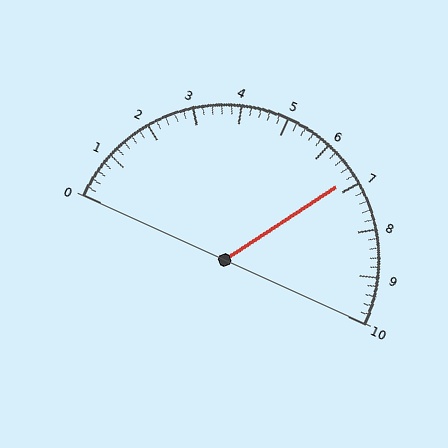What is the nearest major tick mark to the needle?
The nearest major tick mark is 7.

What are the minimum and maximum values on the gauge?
The gauge ranges from 0 to 10.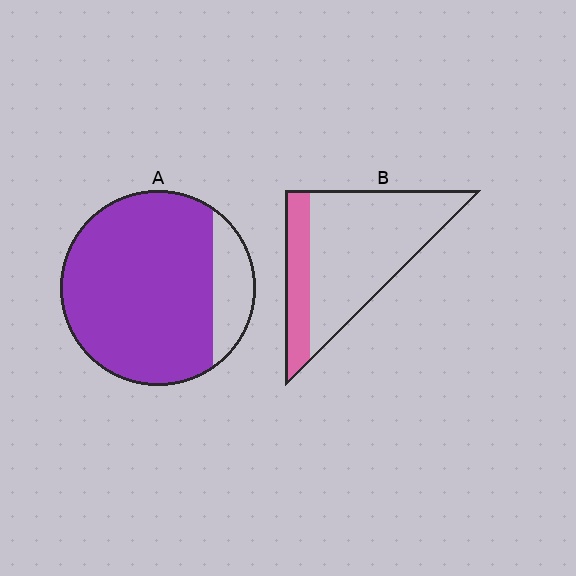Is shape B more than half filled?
No.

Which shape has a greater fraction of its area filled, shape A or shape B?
Shape A.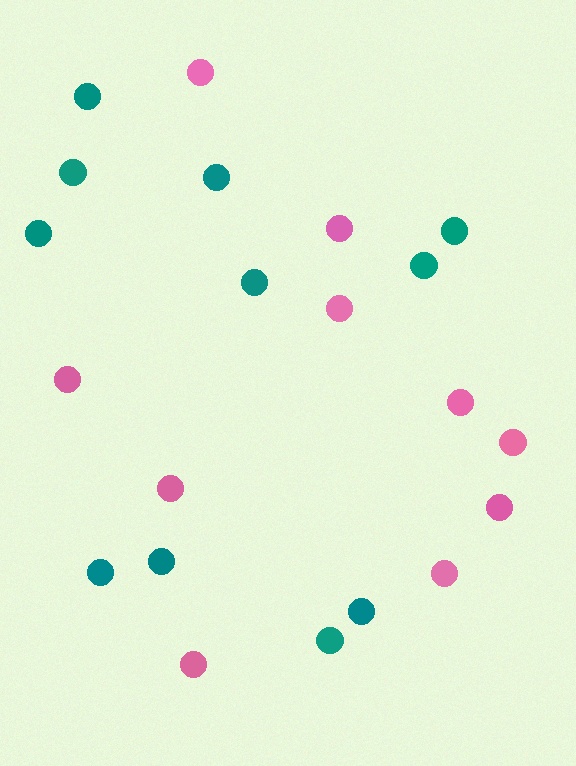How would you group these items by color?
There are 2 groups: one group of pink circles (10) and one group of teal circles (11).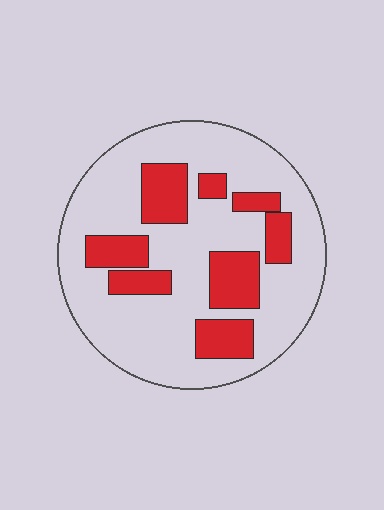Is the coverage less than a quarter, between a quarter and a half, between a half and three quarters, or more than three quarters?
Between a quarter and a half.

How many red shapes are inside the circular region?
8.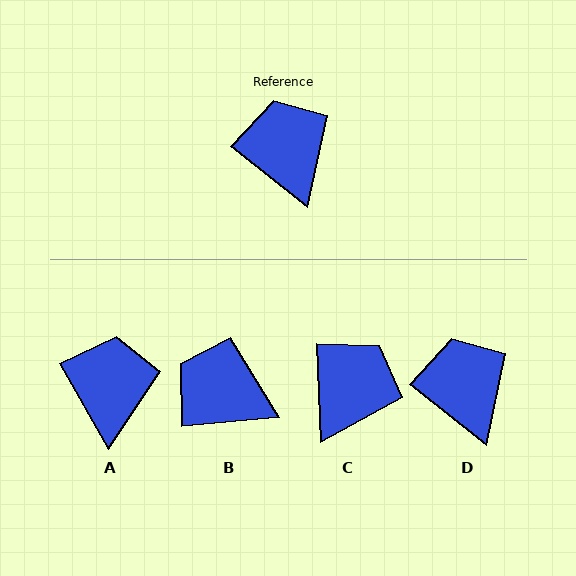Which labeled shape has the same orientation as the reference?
D.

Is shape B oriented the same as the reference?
No, it is off by about 44 degrees.